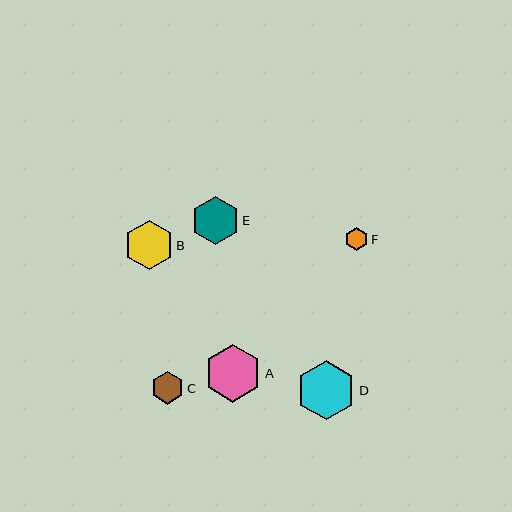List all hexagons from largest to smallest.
From largest to smallest: D, A, B, E, C, F.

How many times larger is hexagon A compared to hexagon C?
Hexagon A is approximately 1.7 times the size of hexagon C.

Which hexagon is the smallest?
Hexagon F is the smallest with a size of approximately 23 pixels.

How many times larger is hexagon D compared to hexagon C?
Hexagon D is approximately 1.8 times the size of hexagon C.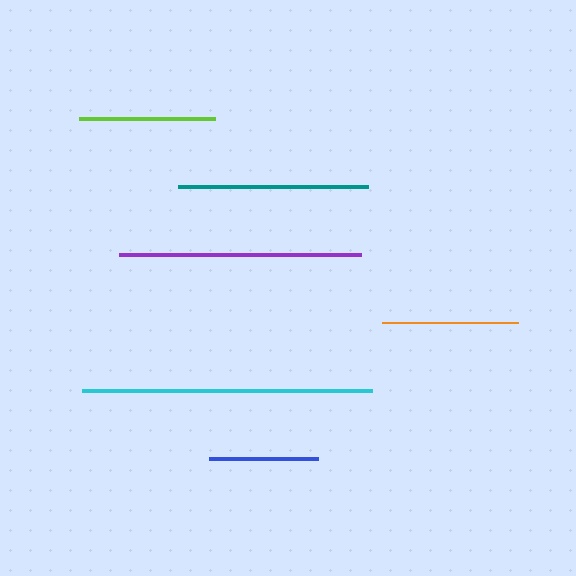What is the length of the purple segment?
The purple segment is approximately 242 pixels long.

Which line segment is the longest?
The cyan line is the longest at approximately 290 pixels.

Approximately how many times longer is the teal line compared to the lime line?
The teal line is approximately 1.4 times the length of the lime line.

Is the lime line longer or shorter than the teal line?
The teal line is longer than the lime line.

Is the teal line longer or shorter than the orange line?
The teal line is longer than the orange line.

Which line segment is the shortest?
The blue line is the shortest at approximately 110 pixels.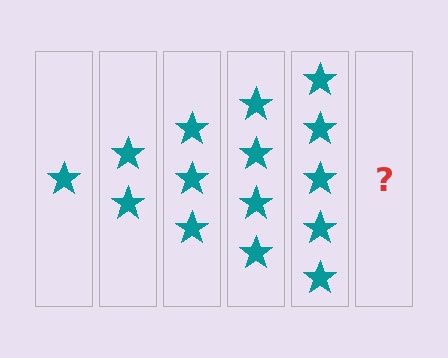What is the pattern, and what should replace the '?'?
The pattern is that each step adds one more star. The '?' should be 6 stars.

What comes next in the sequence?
The next element should be 6 stars.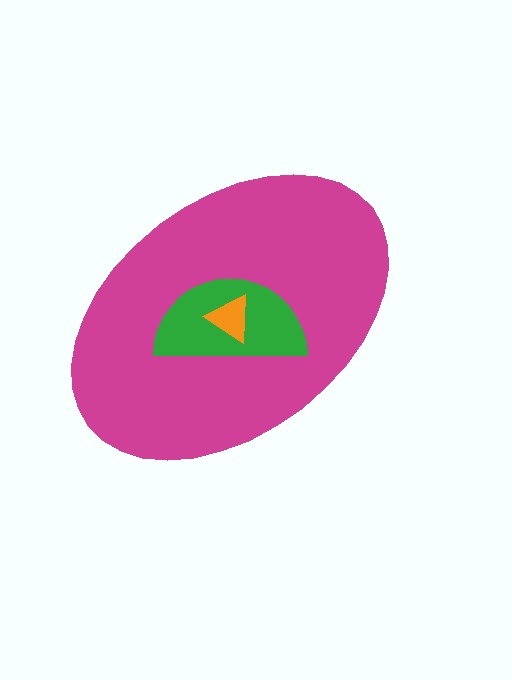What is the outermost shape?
The magenta ellipse.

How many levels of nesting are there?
3.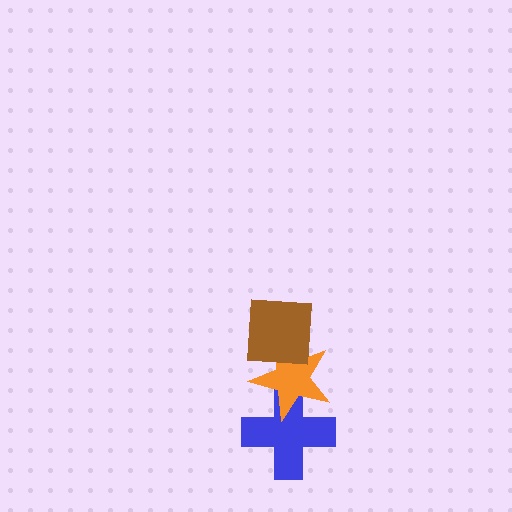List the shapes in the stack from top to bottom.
From top to bottom: the brown square, the orange star, the blue cross.